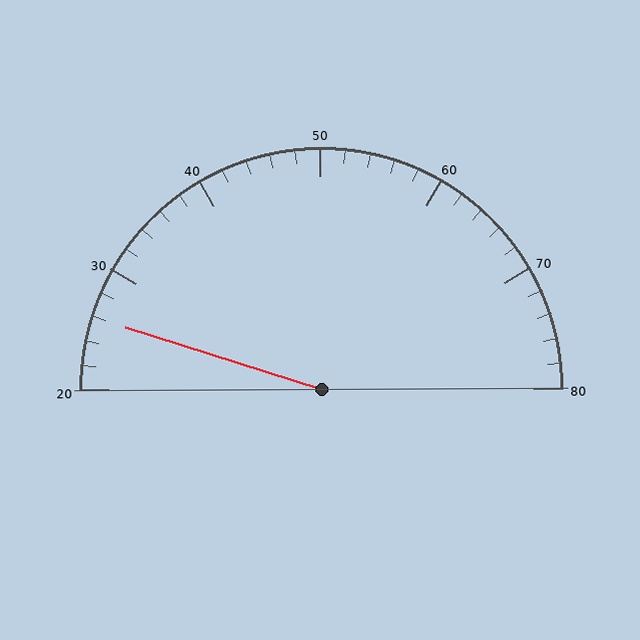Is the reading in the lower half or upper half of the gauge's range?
The reading is in the lower half of the range (20 to 80).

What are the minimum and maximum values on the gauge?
The gauge ranges from 20 to 80.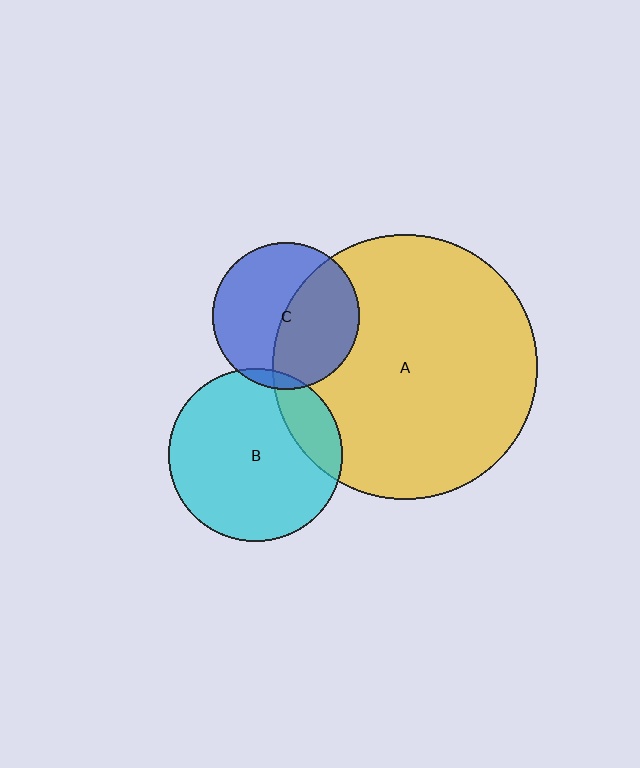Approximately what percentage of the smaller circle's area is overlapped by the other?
Approximately 45%.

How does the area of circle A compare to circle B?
Approximately 2.3 times.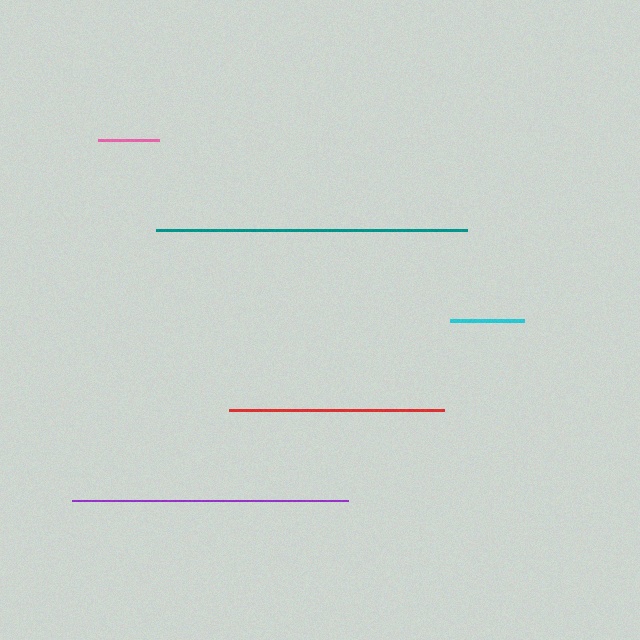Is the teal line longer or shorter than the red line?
The teal line is longer than the red line.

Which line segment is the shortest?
The pink line is the shortest at approximately 60 pixels.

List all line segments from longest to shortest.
From longest to shortest: teal, purple, red, cyan, pink.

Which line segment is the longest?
The teal line is the longest at approximately 311 pixels.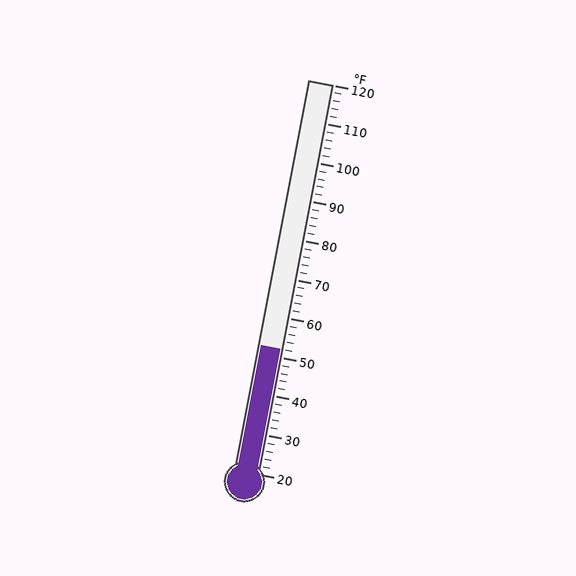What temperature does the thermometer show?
The thermometer shows approximately 52°F.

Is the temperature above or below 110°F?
The temperature is below 110°F.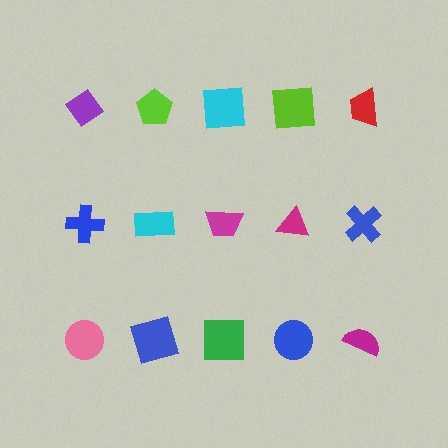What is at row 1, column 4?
A lime square.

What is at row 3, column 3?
A green square.